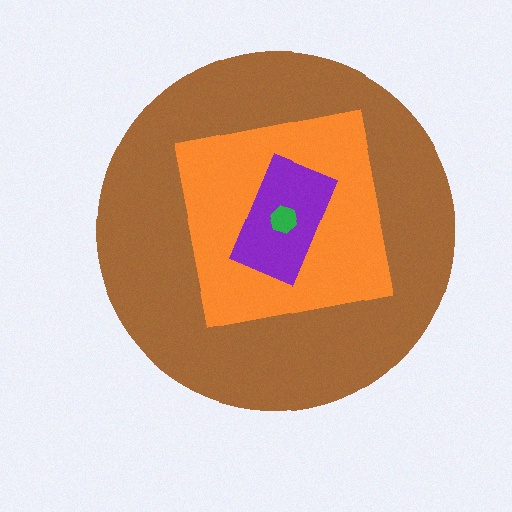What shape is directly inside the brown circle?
The orange square.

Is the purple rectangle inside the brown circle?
Yes.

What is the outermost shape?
The brown circle.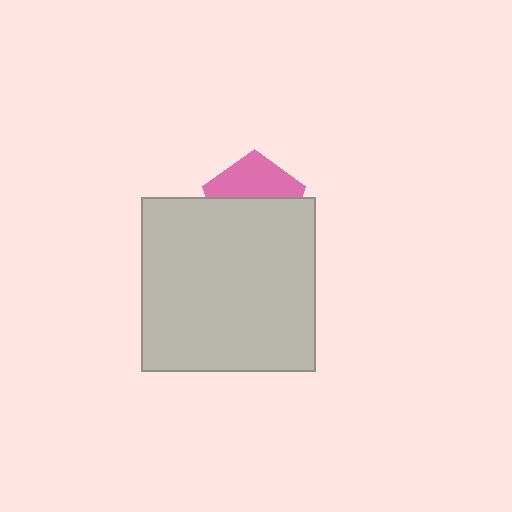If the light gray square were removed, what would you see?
You would see the complete pink pentagon.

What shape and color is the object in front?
The object in front is a light gray square.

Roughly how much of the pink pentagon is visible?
A small part of it is visible (roughly 43%).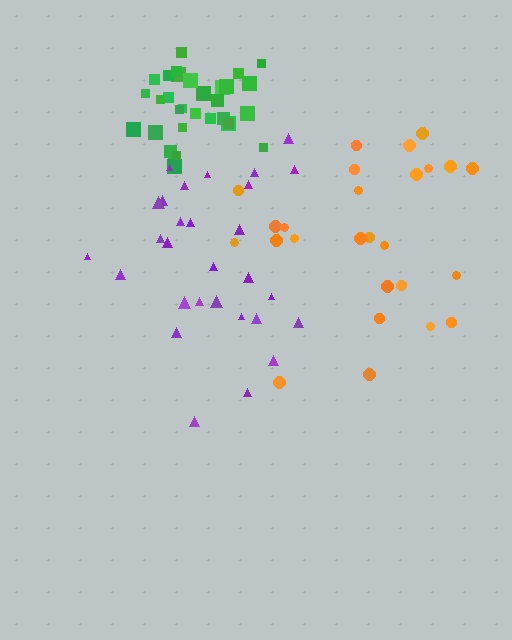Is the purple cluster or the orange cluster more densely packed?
Purple.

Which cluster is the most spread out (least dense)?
Orange.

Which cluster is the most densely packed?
Green.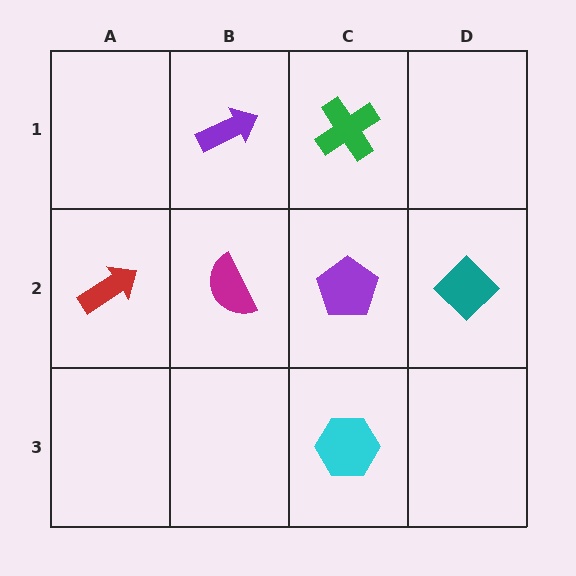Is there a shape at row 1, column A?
No, that cell is empty.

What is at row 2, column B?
A magenta semicircle.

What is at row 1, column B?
A purple arrow.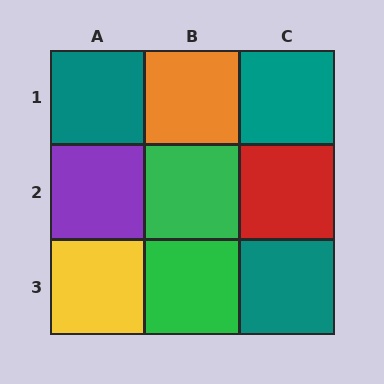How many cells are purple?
1 cell is purple.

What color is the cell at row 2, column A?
Purple.